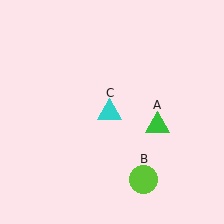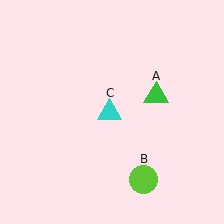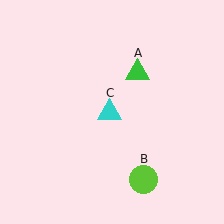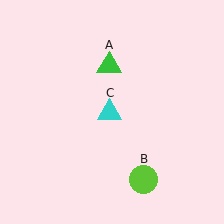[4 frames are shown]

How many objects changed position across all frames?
1 object changed position: green triangle (object A).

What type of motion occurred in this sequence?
The green triangle (object A) rotated counterclockwise around the center of the scene.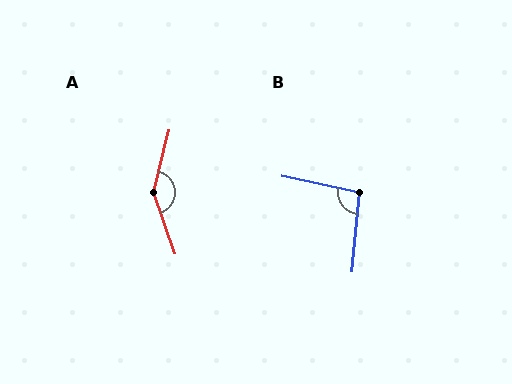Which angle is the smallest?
B, at approximately 97 degrees.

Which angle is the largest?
A, at approximately 146 degrees.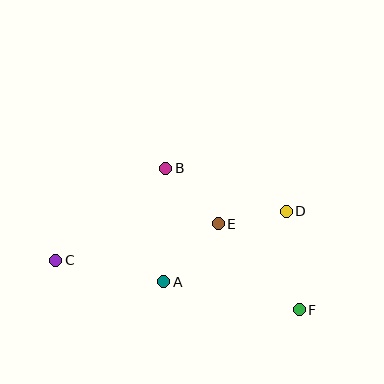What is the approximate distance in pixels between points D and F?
The distance between D and F is approximately 99 pixels.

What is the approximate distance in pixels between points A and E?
The distance between A and E is approximately 80 pixels.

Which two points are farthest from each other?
Points C and F are farthest from each other.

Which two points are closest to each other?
Points D and E are closest to each other.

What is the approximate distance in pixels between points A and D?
The distance between A and D is approximately 141 pixels.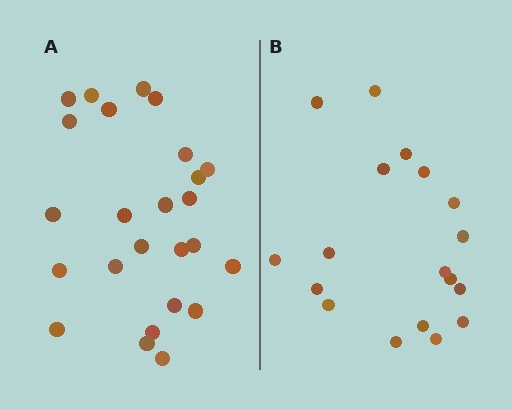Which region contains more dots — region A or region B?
Region A (the left region) has more dots.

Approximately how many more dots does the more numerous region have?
Region A has roughly 8 or so more dots than region B.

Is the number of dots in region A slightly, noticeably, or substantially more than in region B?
Region A has noticeably more, but not dramatically so. The ratio is roughly 1.4 to 1.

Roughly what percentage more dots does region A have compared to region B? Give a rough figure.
About 40% more.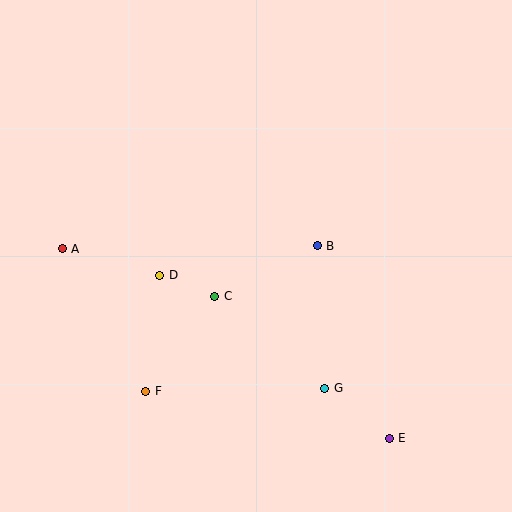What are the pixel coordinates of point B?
Point B is at (317, 246).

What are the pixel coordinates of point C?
Point C is at (215, 296).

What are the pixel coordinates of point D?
Point D is at (160, 275).